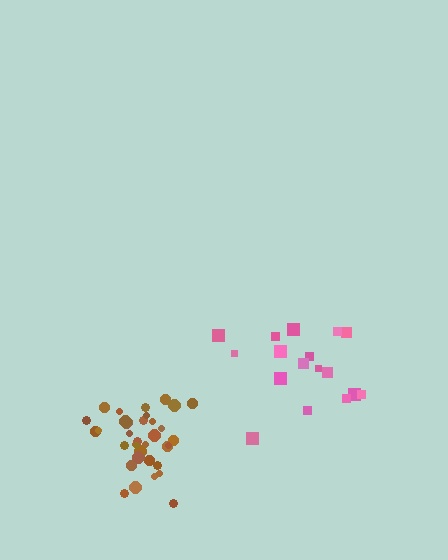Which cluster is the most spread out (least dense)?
Pink.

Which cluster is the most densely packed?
Brown.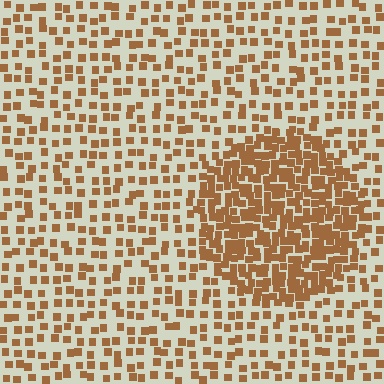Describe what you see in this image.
The image contains small brown elements arranged at two different densities. A circle-shaped region is visible where the elements are more densely packed than the surrounding area.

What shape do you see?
I see a circle.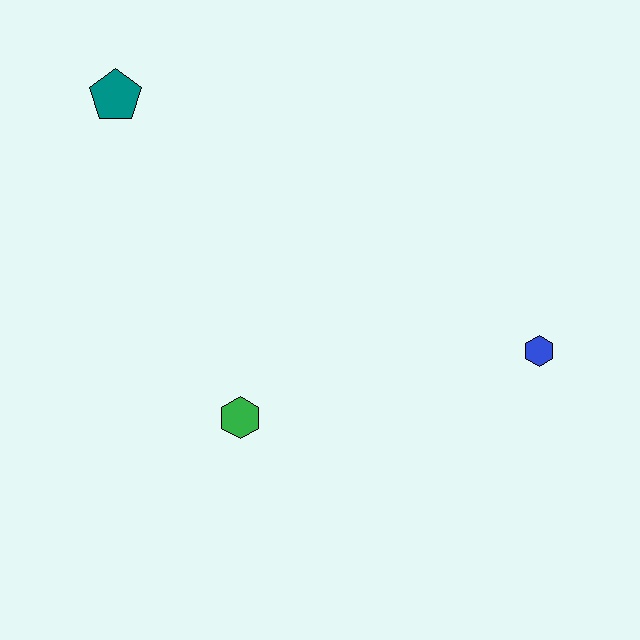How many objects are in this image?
There are 3 objects.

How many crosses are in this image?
There are no crosses.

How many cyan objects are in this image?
There are no cyan objects.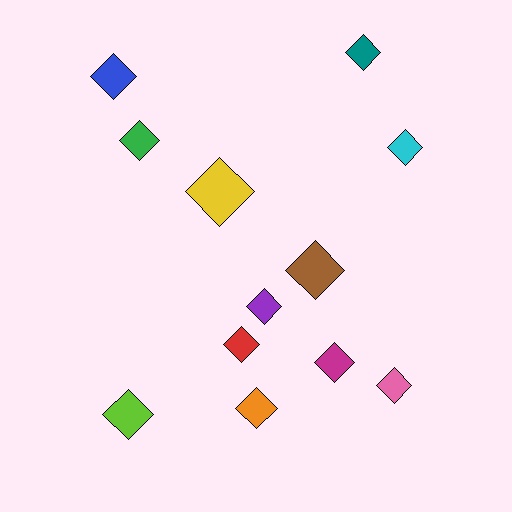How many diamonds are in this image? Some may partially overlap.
There are 12 diamonds.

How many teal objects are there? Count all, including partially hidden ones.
There is 1 teal object.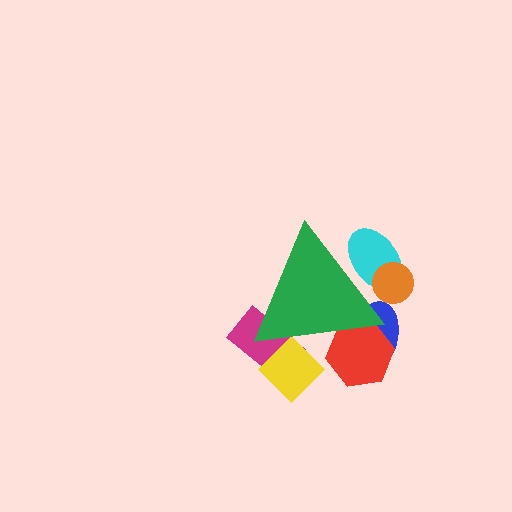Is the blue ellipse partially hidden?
Yes, the blue ellipse is partially hidden behind the green triangle.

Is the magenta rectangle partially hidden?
Yes, the magenta rectangle is partially hidden behind the green triangle.